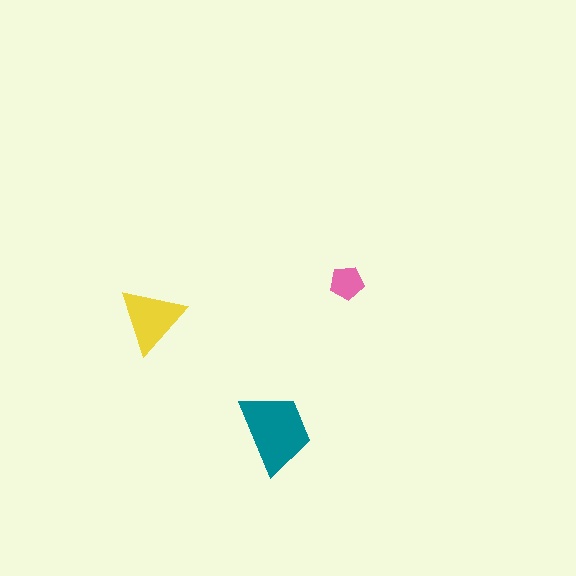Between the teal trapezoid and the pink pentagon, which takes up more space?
The teal trapezoid.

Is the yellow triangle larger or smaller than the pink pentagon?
Larger.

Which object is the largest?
The teal trapezoid.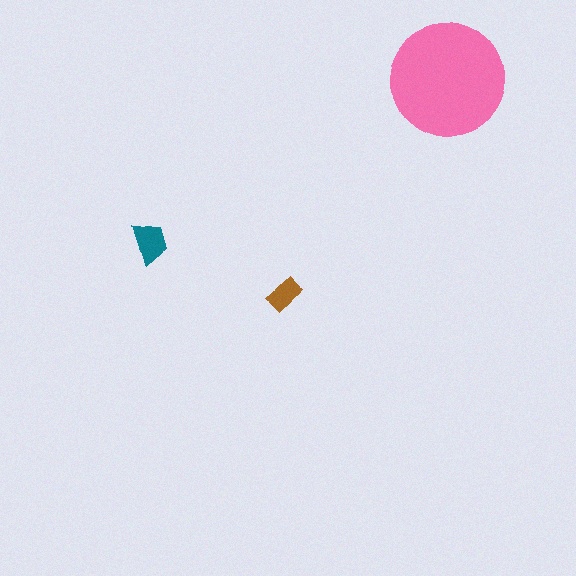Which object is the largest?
The pink circle.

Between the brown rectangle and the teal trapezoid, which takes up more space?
The teal trapezoid.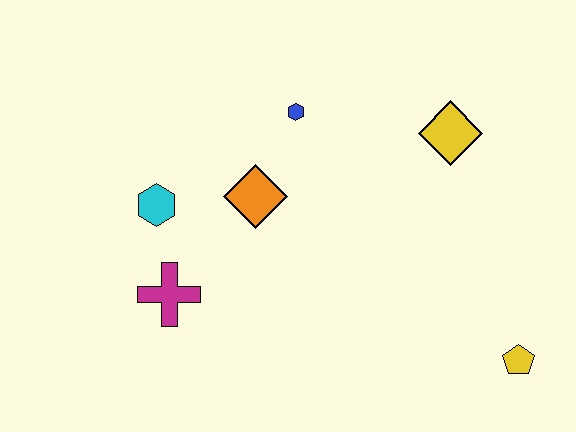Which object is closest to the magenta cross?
The cyan hexagon is closest to the magenta cross.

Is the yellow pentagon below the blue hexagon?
Yes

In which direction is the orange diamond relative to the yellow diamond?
The orange diamond is to the left of the yellow diamond.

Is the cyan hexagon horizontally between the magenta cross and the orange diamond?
No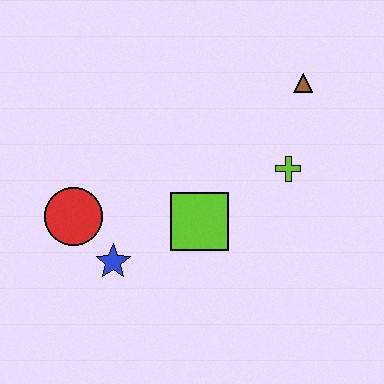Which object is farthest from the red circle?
The brown triangle is farthest from the red circle.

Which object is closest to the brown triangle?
The lime cross is closest to the brown triangle.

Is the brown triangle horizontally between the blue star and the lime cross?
No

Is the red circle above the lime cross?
No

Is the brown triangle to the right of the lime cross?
Yes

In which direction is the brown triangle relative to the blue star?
The brown triangle is to the right of the blue star.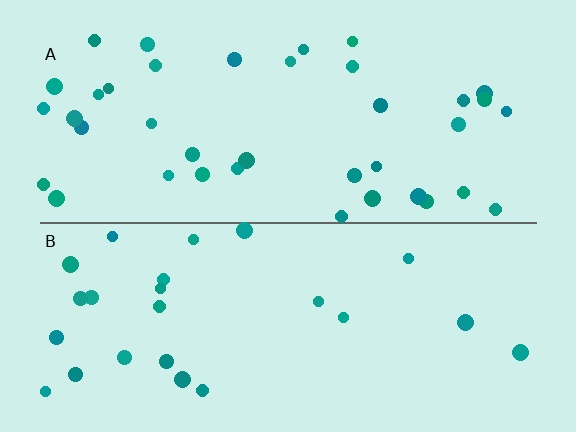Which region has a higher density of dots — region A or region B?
A (the top).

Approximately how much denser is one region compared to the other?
Approximately 1.6× — region A over region B.